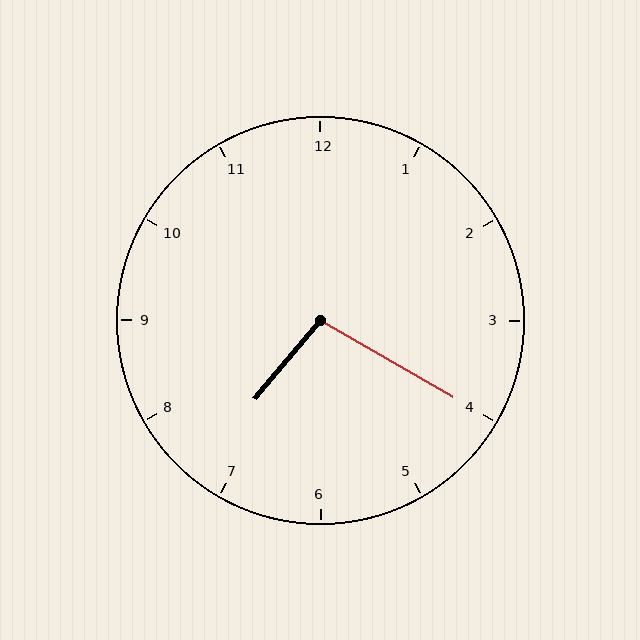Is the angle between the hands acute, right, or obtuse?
It is obtuse.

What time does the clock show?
7:20.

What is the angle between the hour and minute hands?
Approximately 100 degrees.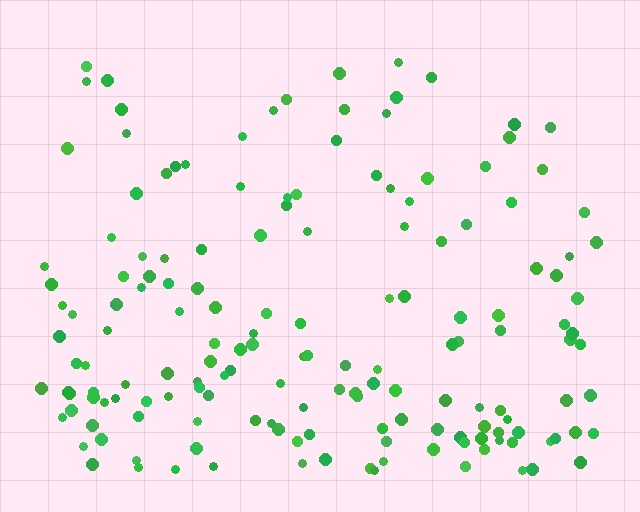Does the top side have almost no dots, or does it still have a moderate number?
Still a moderate number, just noticeably fewer than the bottom.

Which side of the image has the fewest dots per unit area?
The top.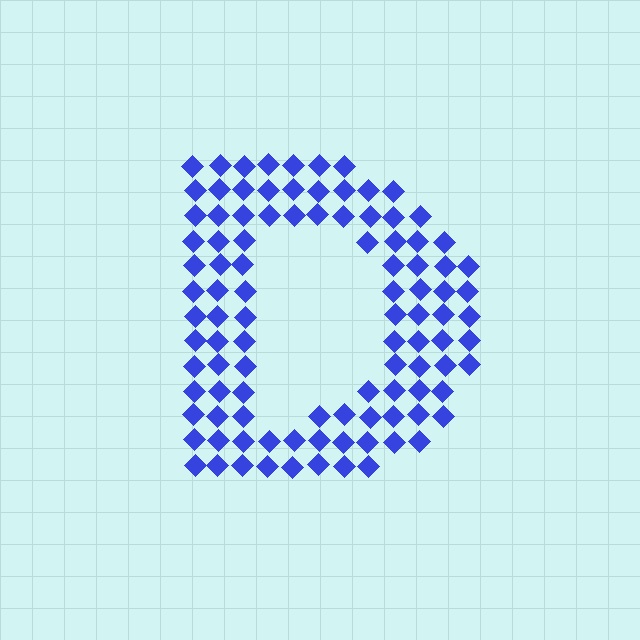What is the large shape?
The large shape is the letter D.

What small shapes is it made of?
It is made of small diamonds.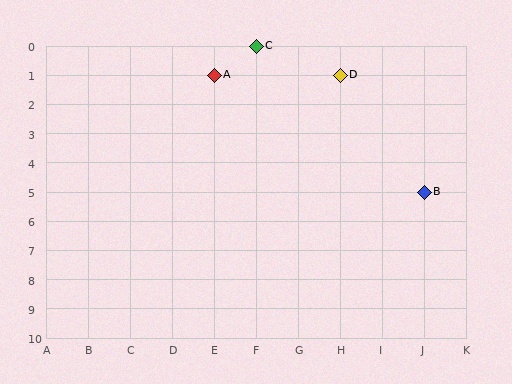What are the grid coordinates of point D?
Point D is at grid coordinates (H, 1).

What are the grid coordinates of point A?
Point A is at grid coordinates (E, 1).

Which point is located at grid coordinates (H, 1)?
Point D is at (H, 1).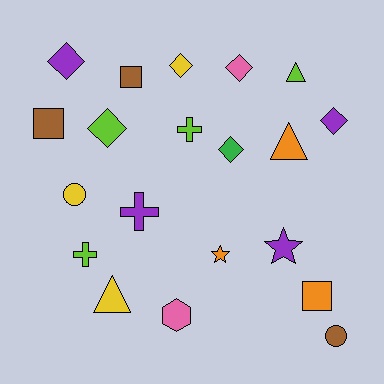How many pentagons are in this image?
There are no pentagons.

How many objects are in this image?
There are 20 objects.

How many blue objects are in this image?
There are no blue objects.